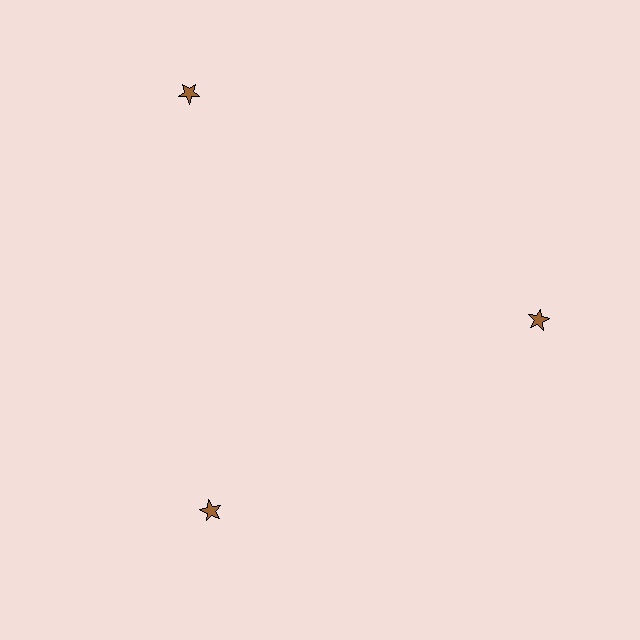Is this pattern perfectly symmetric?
No. The 3 brown stars are arranged in a ring, but one element near the 11 o'clock position is pushed outward from the center, breaking the 3-fold rotational symmetry.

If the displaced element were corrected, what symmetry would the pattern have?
It would have 3-fold rotational symmetry — the pattern would map onto itself every 120 degrees.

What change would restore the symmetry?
The symmetry would be restored by moving it inward, back onto the ring so that all 3 stars sit at equal angles and equal distance from the center.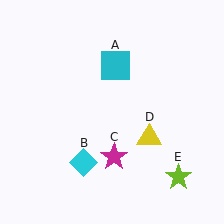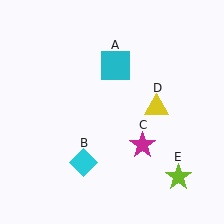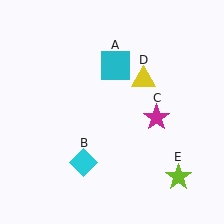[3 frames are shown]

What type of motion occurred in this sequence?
The magenta star (object C), yellow triangle (object D) rotated counterclockwise around the center of the scene.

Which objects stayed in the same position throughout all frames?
Cyan square (object A) and cyan diamond (object B) and lime star (object E) remained stationary.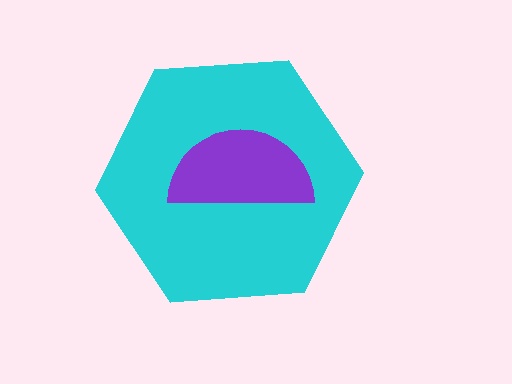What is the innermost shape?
The purple semicircle.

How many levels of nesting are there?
2.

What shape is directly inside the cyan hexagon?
The purple semicircle.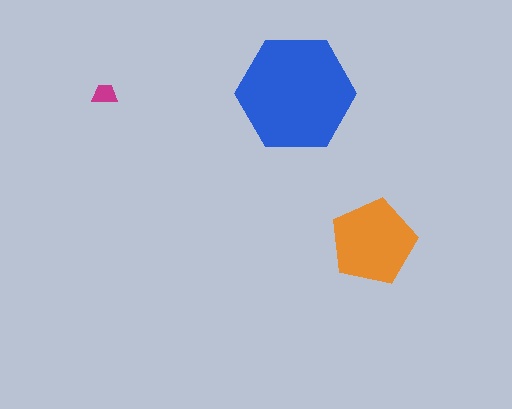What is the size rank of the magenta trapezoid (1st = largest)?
3rd.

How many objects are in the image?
There are 3 objects in the image.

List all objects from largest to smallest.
The blue hexagon, the orange pentagon, the magenta trapezoid.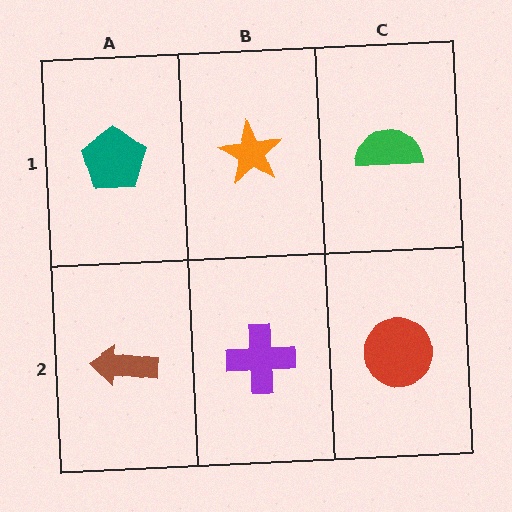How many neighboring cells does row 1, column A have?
2.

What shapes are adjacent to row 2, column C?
A green semicircle (row 1, column C), a purple cross (row 2, column B).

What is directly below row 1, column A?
A brown arrow.